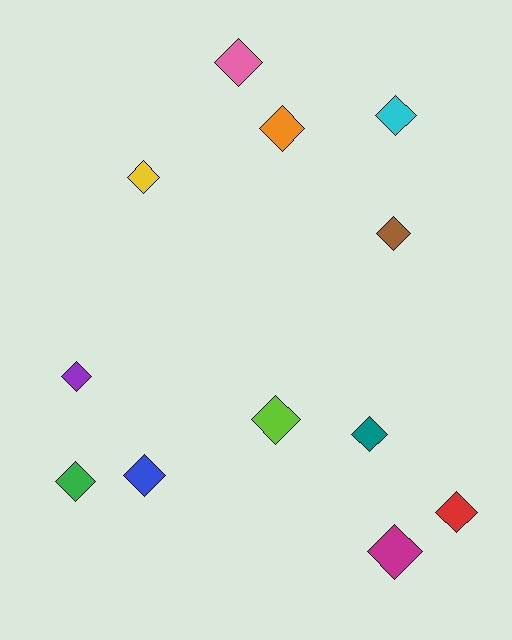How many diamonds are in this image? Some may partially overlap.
There are 12 diamonds.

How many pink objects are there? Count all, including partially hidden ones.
There is 1 pink object.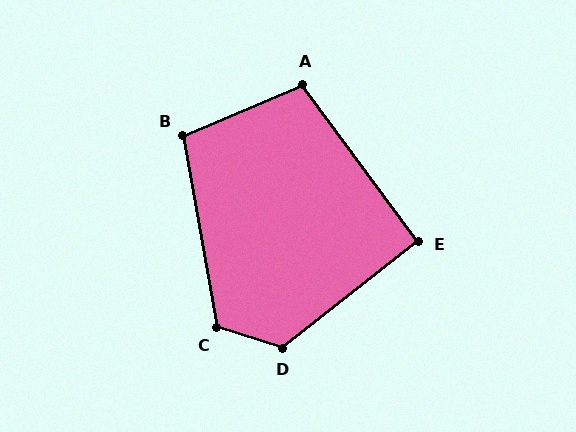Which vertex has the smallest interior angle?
E, at approximately 92 degrees.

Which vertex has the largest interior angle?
D, at approximately 124 degrees.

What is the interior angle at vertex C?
Approximately 117 degrees (obtuse).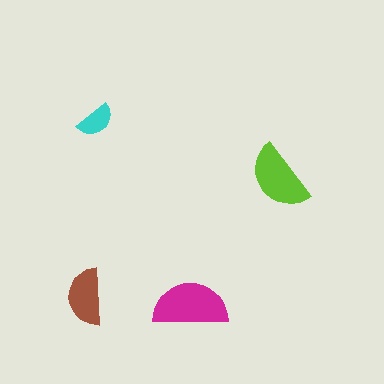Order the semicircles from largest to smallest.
the magenta one, the lime one, the brown one, the cyan one.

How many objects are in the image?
There are 4 objects in the image.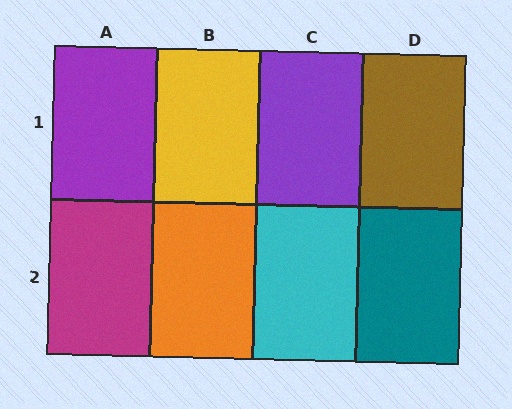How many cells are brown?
1 cell is brown.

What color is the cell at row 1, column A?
Purple.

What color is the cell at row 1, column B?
Yellow.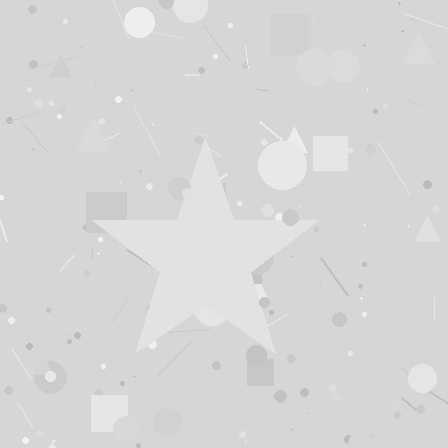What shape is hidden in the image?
A star is hidden in the image.